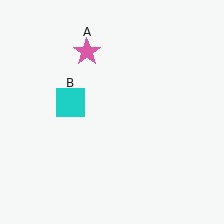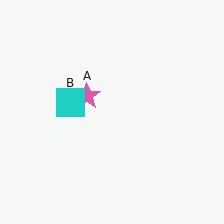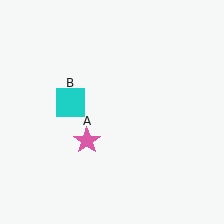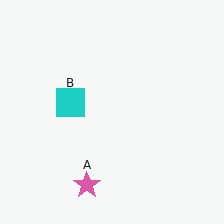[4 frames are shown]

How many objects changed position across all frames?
1 object changed position: pink star (object A).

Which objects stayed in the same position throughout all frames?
Cyan square (object B) remained stationary.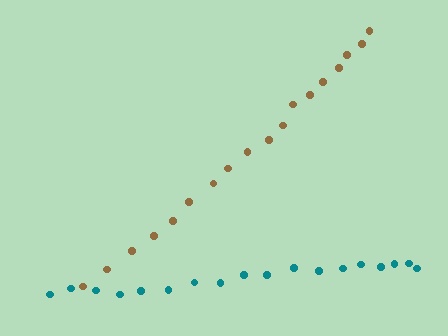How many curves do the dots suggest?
There are 2 distinct paths.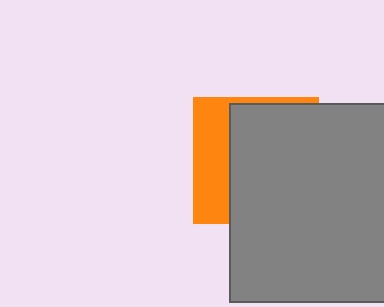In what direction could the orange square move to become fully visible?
The orange square could move left. That would shift it out from behind the gray rectangle entirely.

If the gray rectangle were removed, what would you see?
You would see the complete orange square.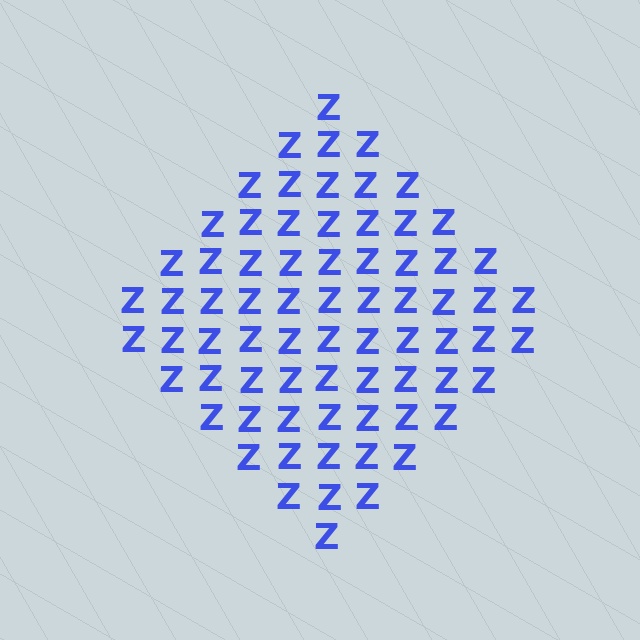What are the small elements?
The small elements are letter Z's.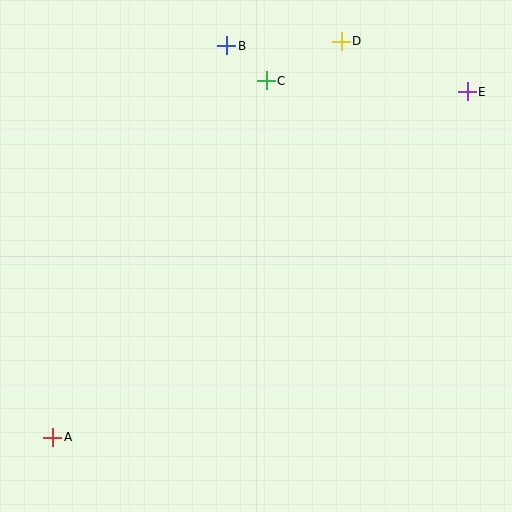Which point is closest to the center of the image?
Point C at (266, 81) is closest to the center.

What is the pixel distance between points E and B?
The distance between E and B is 245 pixels.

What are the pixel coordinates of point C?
Point C is at (266, 81).